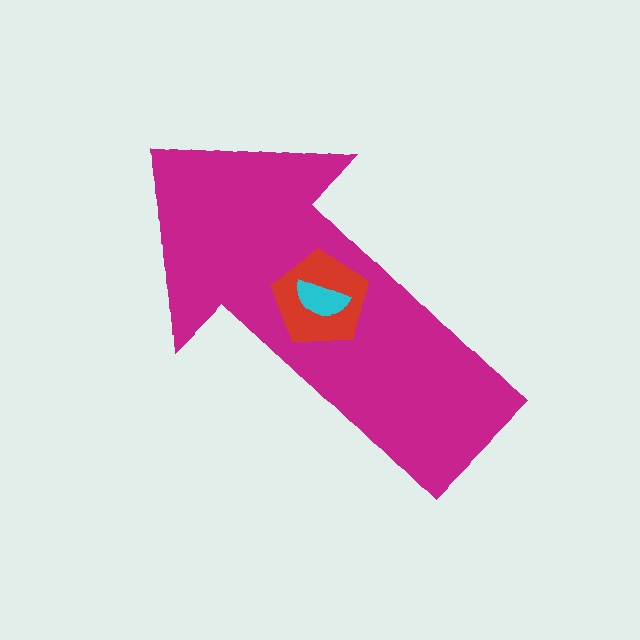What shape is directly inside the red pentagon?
The cyan semicircle.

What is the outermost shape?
The magenta arrow.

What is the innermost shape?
The cyan semicircle.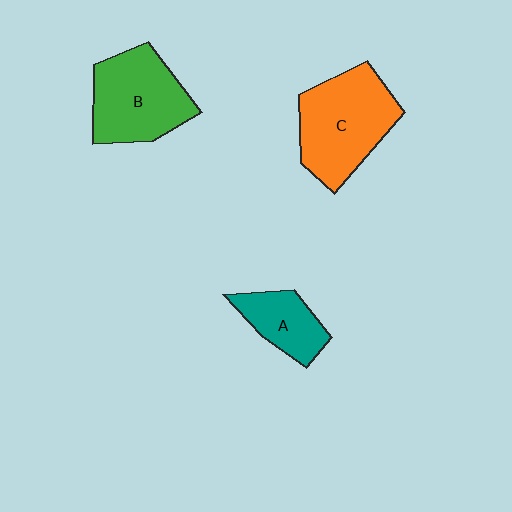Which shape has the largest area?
Shape C (orange).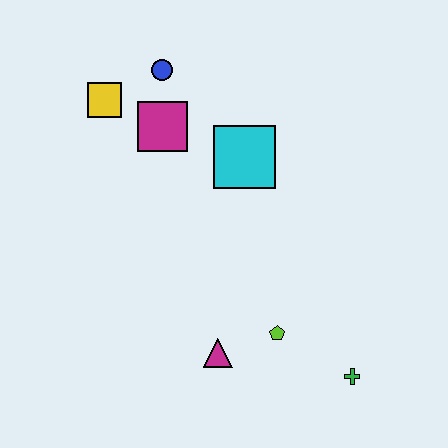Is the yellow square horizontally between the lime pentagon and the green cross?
No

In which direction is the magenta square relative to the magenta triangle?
The magenta square is above the magenta triangle.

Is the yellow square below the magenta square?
No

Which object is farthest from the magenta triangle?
The blue circle is farthest from the magenta triangle.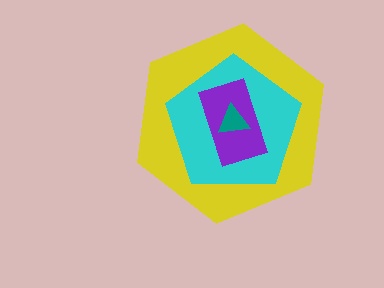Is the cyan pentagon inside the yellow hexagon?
Yes.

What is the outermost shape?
The yellow hexagon.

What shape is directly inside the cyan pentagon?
The purple rectangle.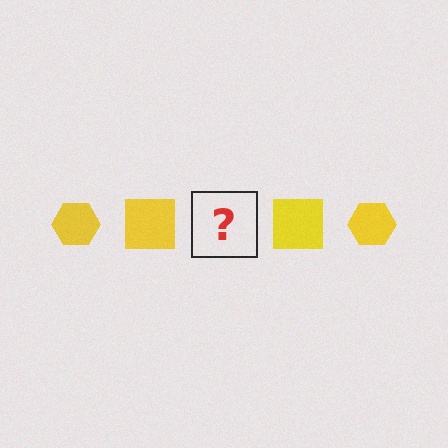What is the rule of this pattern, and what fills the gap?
The rule is that the pattern cycles through hexagon, square shapes in yellow. The gap should be filled with a yellow hexagon.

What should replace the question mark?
The question mark should be replaced with a yellow hexagon.